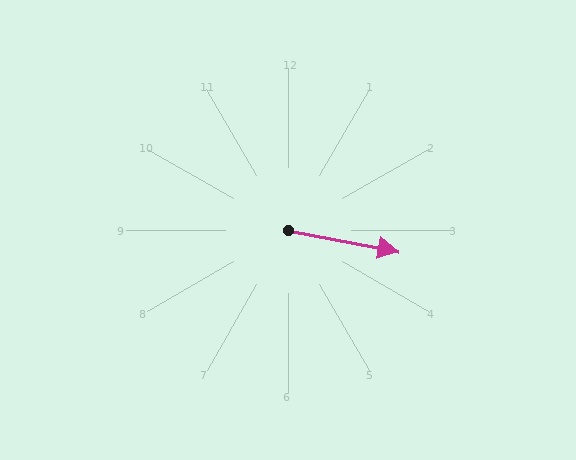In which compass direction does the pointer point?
East.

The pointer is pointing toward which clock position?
Roughly 3 o'clock.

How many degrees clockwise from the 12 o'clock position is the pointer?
Approximately 101 degrees.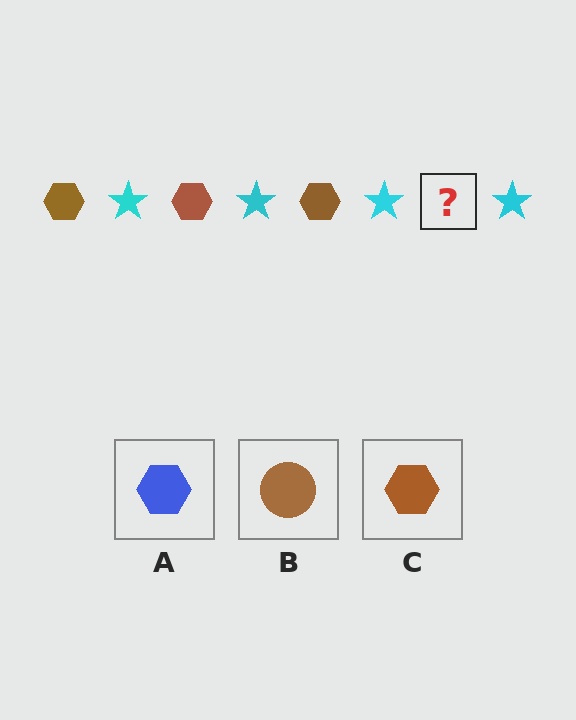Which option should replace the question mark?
Option C.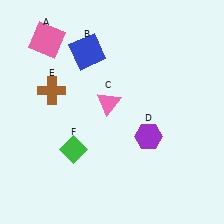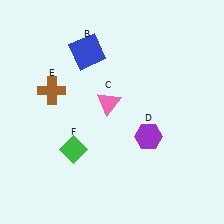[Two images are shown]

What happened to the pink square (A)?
The pink square (A) was removed in Image 2. It was in the top-left area of Image 1.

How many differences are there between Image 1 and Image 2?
There is 1 difference between the two images.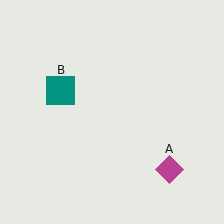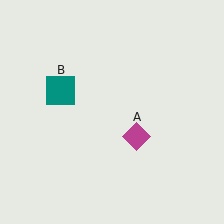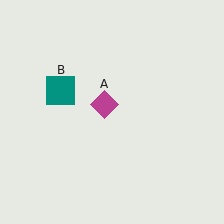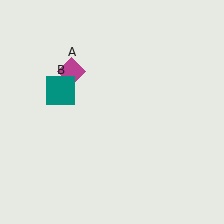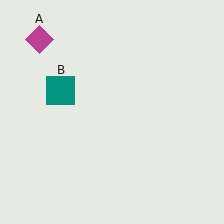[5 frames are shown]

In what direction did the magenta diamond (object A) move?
The magenta diamond (object A) moved up and to the left.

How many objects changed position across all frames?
1 object changed position: magenta diamond (object A).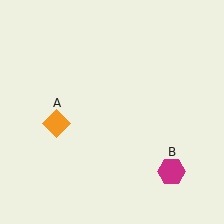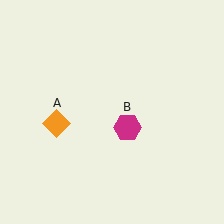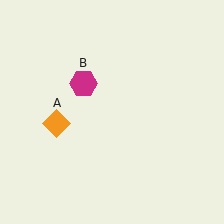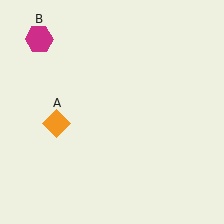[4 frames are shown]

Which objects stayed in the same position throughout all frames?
Orange diamond (object A) remained stationary.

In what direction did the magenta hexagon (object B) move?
The magenta hexagon (object B) moved up and to the left.